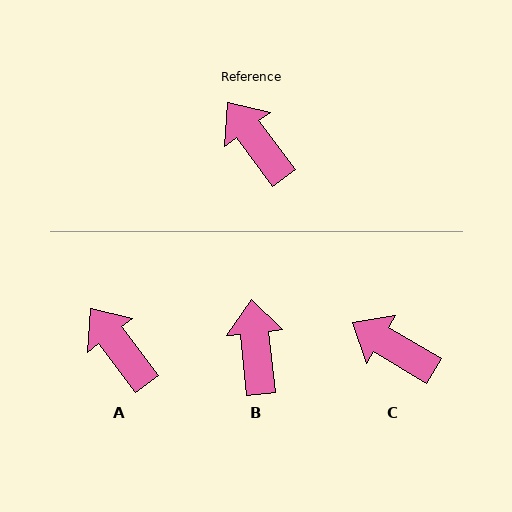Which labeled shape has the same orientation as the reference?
A.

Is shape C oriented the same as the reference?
No, it is off by about 22 degrees.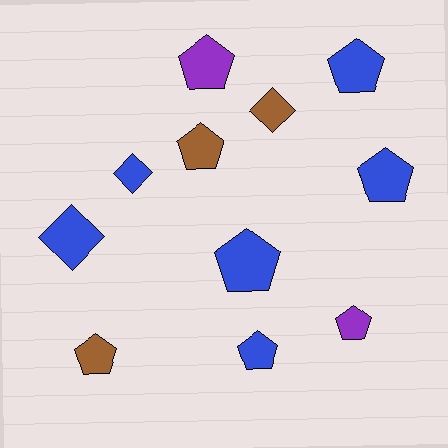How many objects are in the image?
There are 11 objects.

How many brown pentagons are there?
There are 2 brown pentagons.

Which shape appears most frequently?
Pentagon, with 8 objects.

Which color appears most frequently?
Blue, with 6 objects.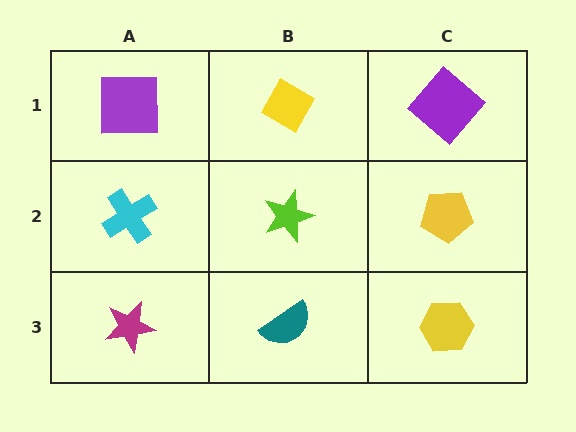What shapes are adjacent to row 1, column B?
A lime star (row 2, column B), a purple square (row 1, column A), a purple diamond (row 1, column C).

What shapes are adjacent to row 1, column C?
A yellow pentagon (row 2, column C), a yellow diamond (row 1, column B).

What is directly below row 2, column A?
A magenta star.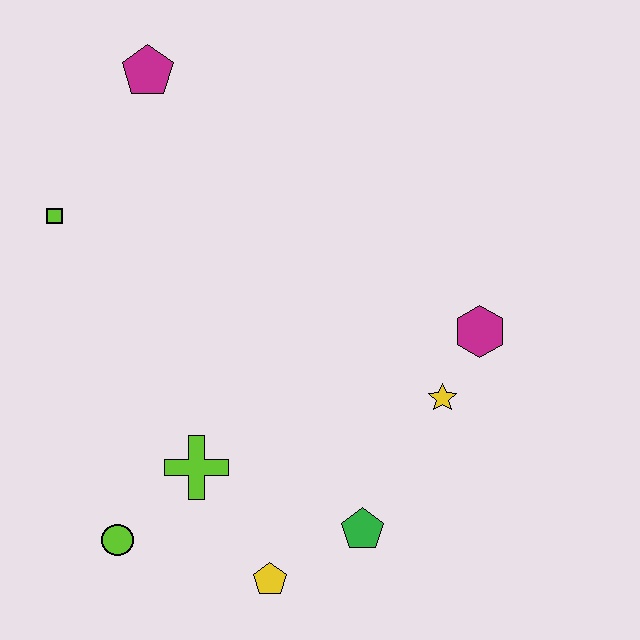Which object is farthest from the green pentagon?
The magenta pentagon is farthest from the green pentagon.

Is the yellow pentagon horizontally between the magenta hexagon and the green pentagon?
No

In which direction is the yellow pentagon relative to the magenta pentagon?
The yellow pentagon is below the magenta pentagon.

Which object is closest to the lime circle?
The lime cross is closest to the lime circle.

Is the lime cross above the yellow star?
No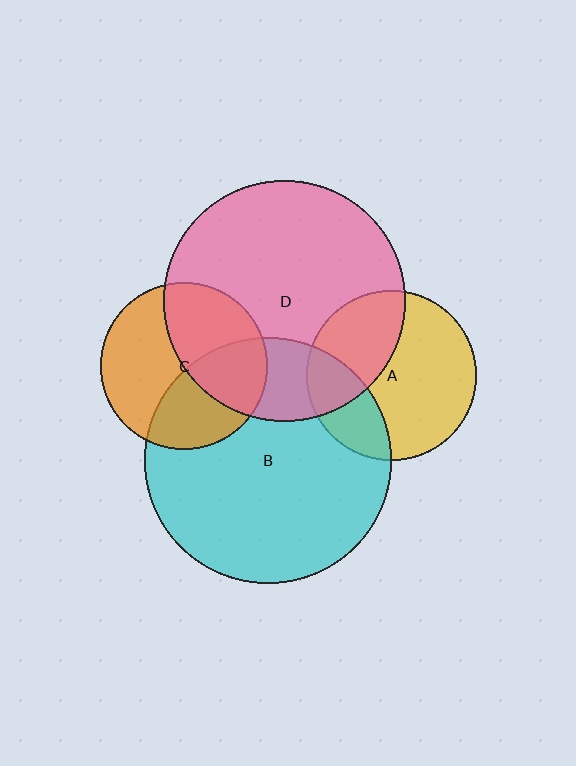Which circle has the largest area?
Circle B (cyan).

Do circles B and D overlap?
Yes.